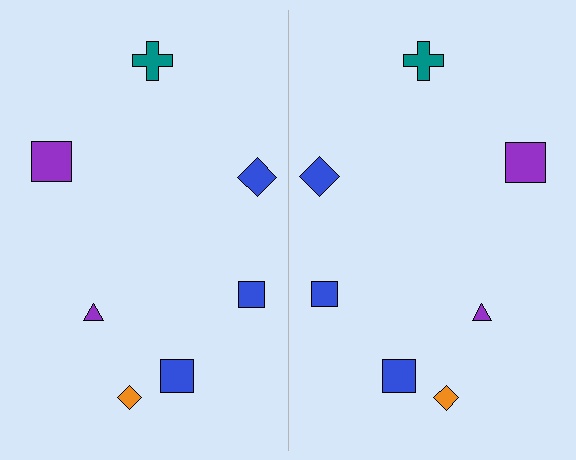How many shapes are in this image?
There are 14 shapes in this image.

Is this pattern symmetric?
Yes, this pattern has bilateral (reflection) symmetry.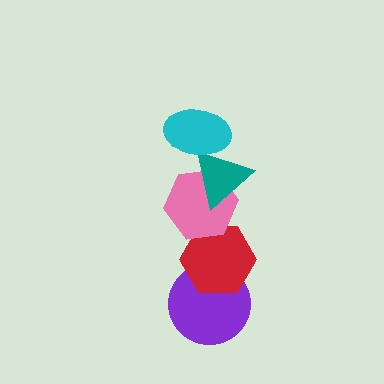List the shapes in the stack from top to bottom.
From top to bottom: the cyan ellipse, the teal triangle, the pink hexagon, the red hexagon, the purple circle.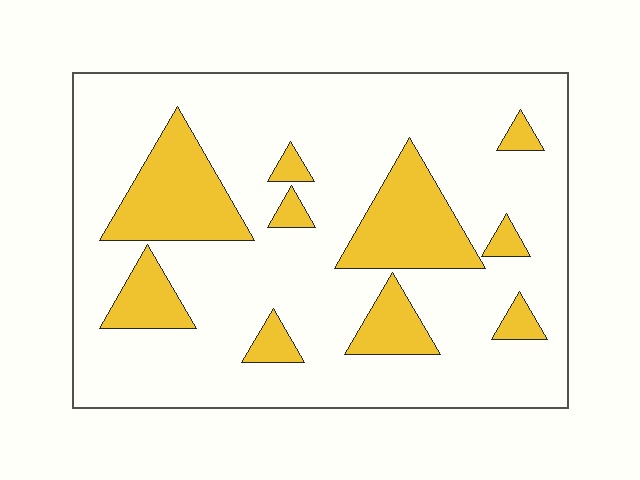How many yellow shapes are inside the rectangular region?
10.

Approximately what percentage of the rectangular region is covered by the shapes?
Approximately 20%.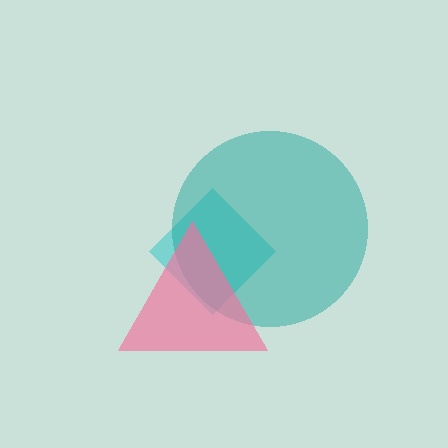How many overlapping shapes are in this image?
There are 3 overlapping shapes in the image.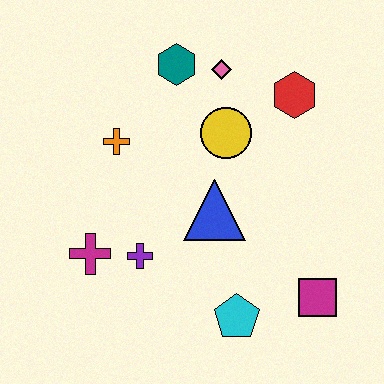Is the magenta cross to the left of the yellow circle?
Yes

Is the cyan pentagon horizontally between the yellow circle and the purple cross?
No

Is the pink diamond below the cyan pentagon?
No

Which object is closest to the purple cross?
The magenta cross is closest to the purple cross.